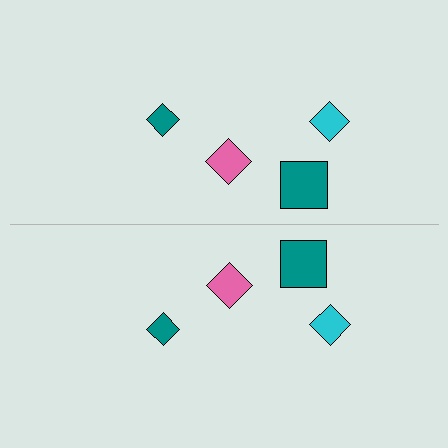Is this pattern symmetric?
Yes, this pattern has bilateral (reflection) symmetry.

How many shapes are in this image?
There are 8 shapes in this image.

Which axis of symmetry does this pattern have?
The pattern has a horizontal axis of symmetry running through the center of the image.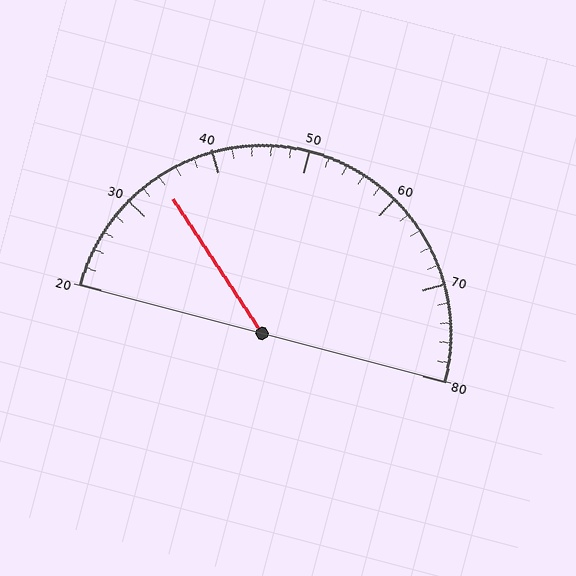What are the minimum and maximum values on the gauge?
The gauge ranges from 20 to 80.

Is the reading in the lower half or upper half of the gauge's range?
The reading is in the lower half of the range (20 to 80).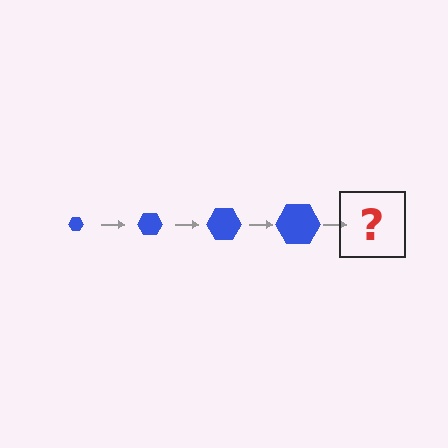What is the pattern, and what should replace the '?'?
The pattern is that the hexagon gets progressively larger each step. The '?' should be a blue hexagon, larger than the previous one.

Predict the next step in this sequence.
The next step is a blue hexagon, larger than the previous one.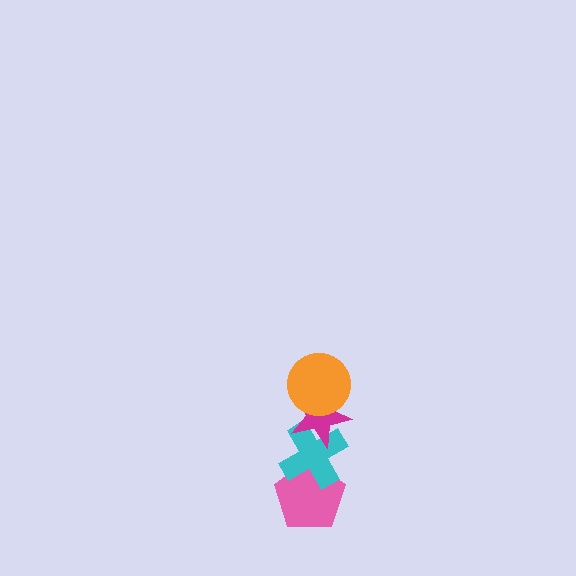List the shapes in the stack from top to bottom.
From top to bottom: the orange circle, the magenta star, the cyan cross, the pink pentagon.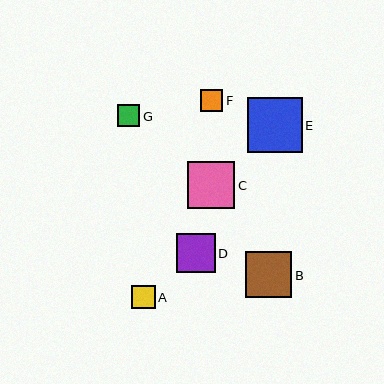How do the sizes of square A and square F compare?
Square A and square F are approximately the same size.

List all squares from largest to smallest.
From largest to smallest: E, C, B, D, A, F, G.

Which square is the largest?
Square E is the largest with a size of approximately 55 pixels.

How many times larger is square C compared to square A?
Square C is approximately 2.0 times the size of square A.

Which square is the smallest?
Square G is the smallest with a size of approximately 22 pixels.